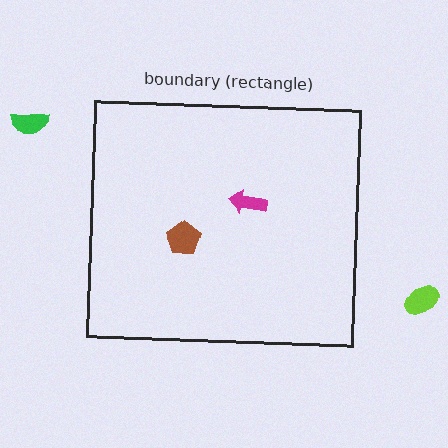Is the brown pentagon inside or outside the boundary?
Inside.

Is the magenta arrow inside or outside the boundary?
Inside.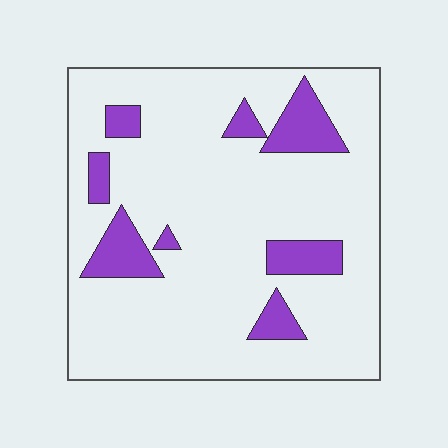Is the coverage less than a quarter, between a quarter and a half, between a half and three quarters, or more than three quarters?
Less than a quarter.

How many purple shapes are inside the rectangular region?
8.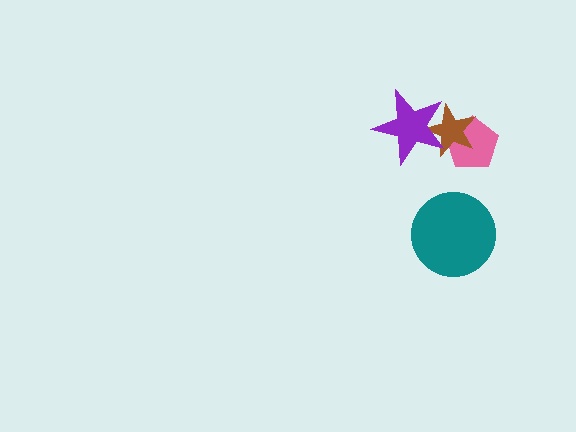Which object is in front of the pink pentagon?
The brown star is in front of the pink pentagon.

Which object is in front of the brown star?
The purple star is in front of the brown star.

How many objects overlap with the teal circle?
0 objects overlap with the teal circle.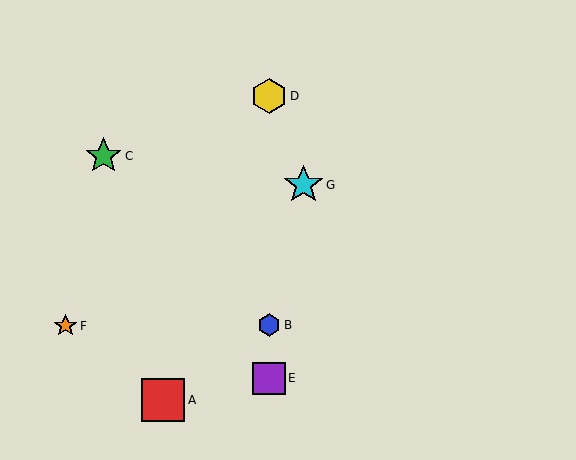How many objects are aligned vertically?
3 objects (B, D, E) are aligned vertically.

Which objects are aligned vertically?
Objects B, D, E are aligned vertically.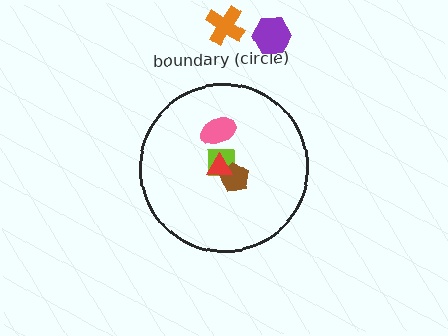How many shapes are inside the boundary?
4 inside, 2 outside.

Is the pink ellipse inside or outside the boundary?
Inside.